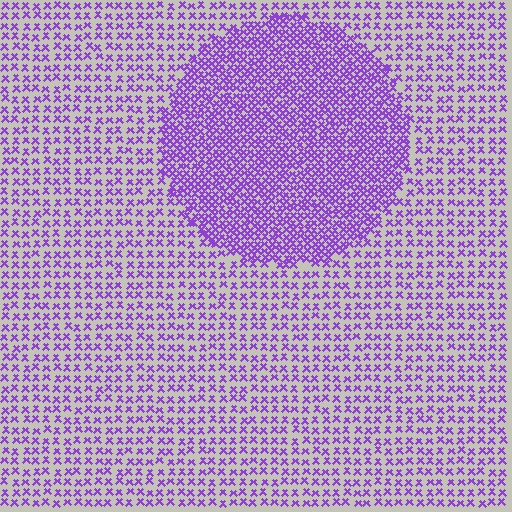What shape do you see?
I see a circle.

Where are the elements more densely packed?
The elements are more densely packed inside the circle boundary.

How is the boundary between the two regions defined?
The boundary is defined by a change in element density (approximately 2.1x ratio). All elements are the same color, size, and shape.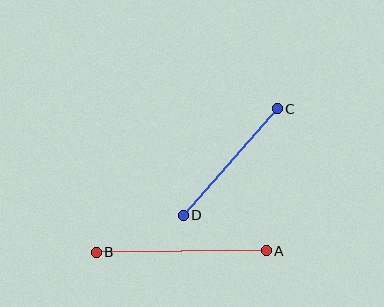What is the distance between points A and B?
The distance is approximately 170 pixels.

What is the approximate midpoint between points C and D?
The midpoint is at approximately (230, 162) pixels.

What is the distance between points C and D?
The distance is approximately 142 pixels.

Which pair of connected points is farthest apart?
Points A and B are farthest apart.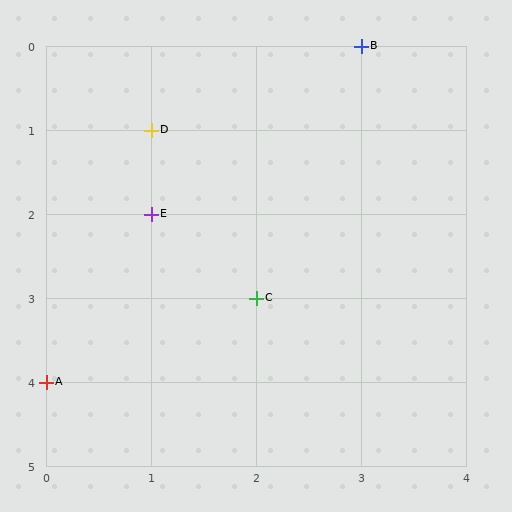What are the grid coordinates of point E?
Point E is at grid coordinates (1, 2).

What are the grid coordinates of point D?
Point D is at grid coordinates (1, 1).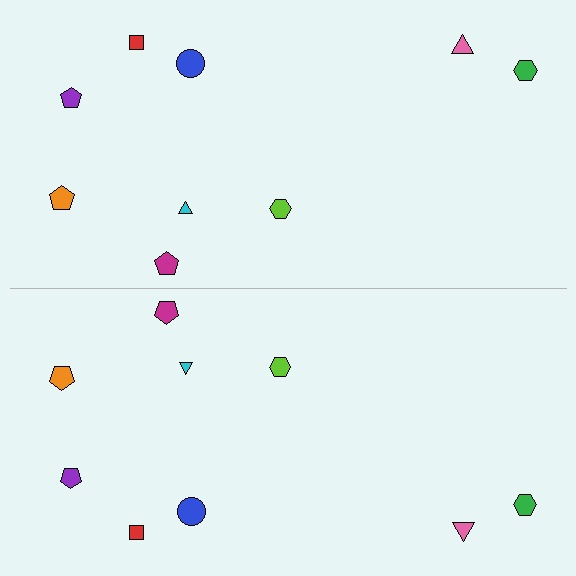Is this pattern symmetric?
Yes, this pattern has bilateral (reflection) symmetry.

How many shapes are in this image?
There are 18 shapes in this image.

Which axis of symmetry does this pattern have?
The pattern has a horizontal axis of symmetry running through the center of the image.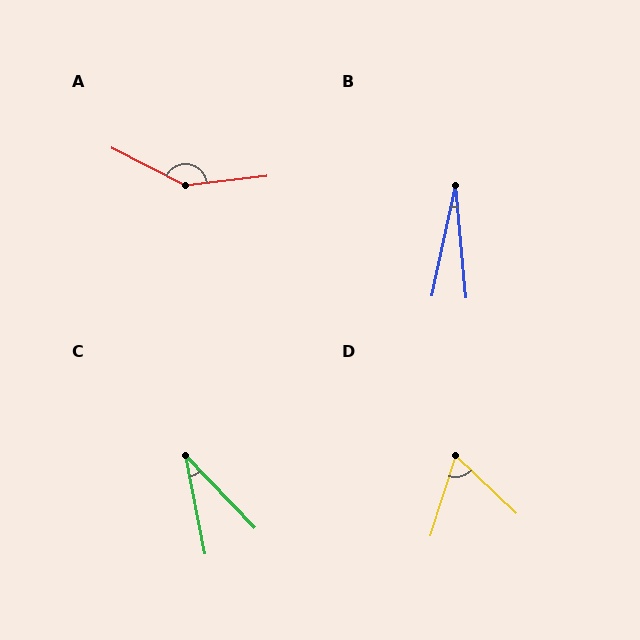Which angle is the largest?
A, at approximately 146 degrees.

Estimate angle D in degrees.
Approximately 64 degrees.